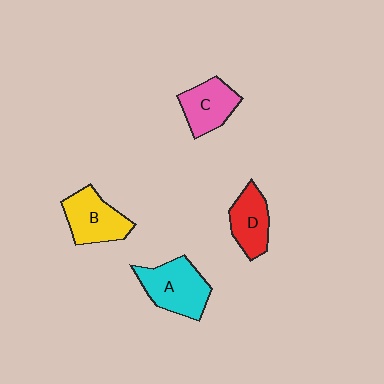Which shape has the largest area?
Shape A (cyan).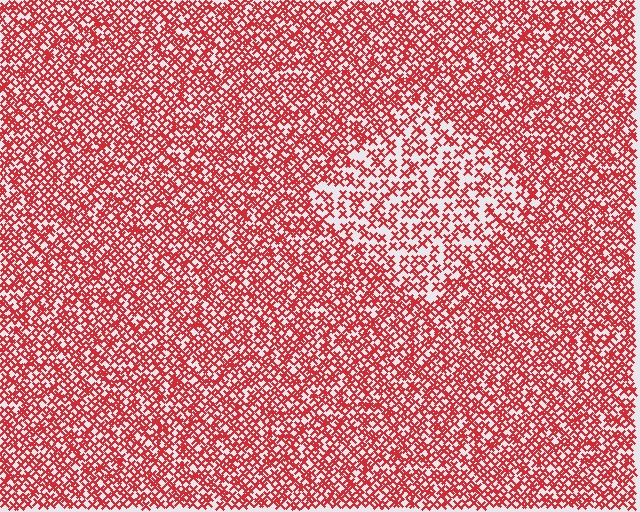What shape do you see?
I see a diamond.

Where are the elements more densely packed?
The elements are more densely packed outside the diamond boundary.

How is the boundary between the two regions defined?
The boundary is defined by a change in element density (approximately 1.8x ratio). All elements are the same color, size, and shape.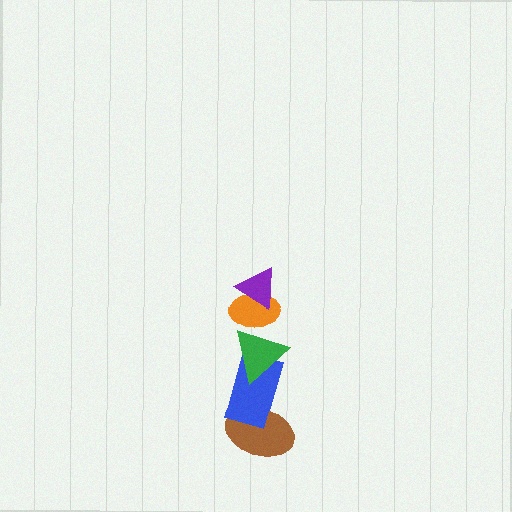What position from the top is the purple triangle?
The purple triangle is 1st from the top.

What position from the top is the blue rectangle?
The blue rectangle is 4th from the top.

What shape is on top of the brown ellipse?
The blue rectangle is on top of the brown ellipse.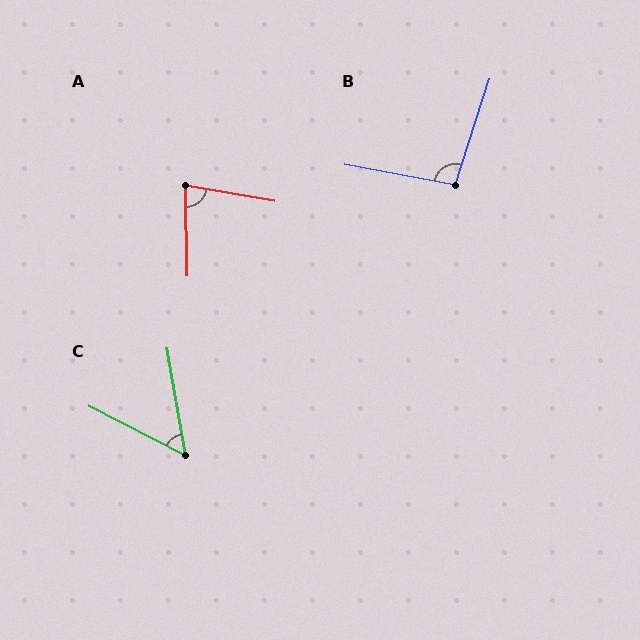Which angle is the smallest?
C, at approximately 53 degrees.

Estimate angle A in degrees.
Approximately 79 degrees.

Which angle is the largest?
B, at approximately 97 degrees.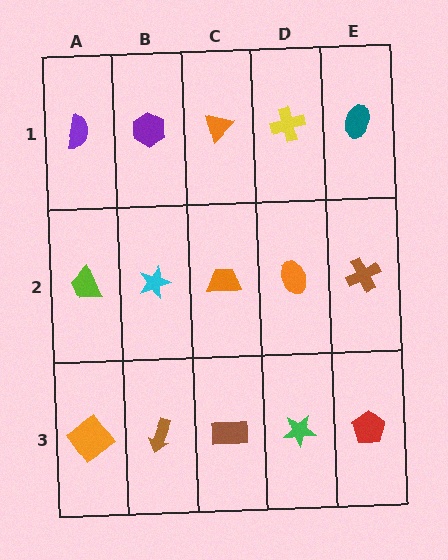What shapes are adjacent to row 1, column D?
An orange ellipse (row 2, column D), an orange triangle (row 1, column C), a teal ellipse (row 1, column E).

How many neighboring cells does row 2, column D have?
4.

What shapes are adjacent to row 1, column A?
A lime trapezoid (row 2, column A), a purple hexagon (row 1, column B).